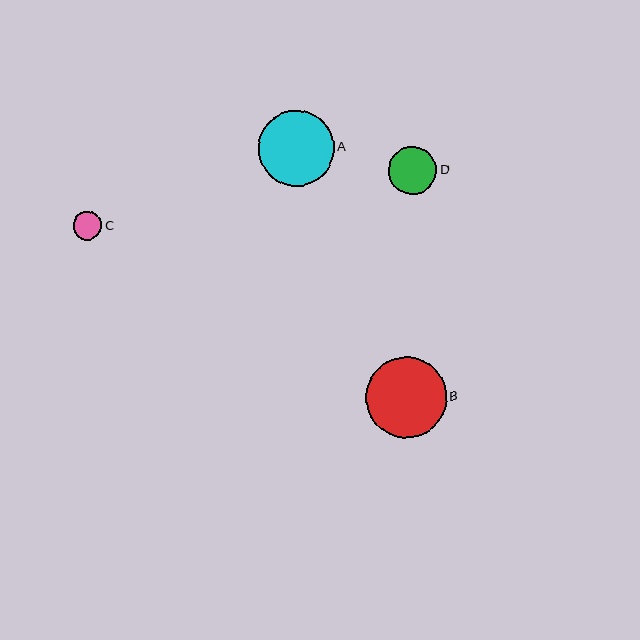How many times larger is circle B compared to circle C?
Circle B is approximately 2.8 times the size of circle C.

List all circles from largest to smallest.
From largest to smallest: B, A, D, C.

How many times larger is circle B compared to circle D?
Circle B is approximately 1.7 times the size of circle D.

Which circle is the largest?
Circle B is the largest with a size of approximately 81 pixels.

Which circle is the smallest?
Circle C is the smallest with a size of approximately 29 pixels.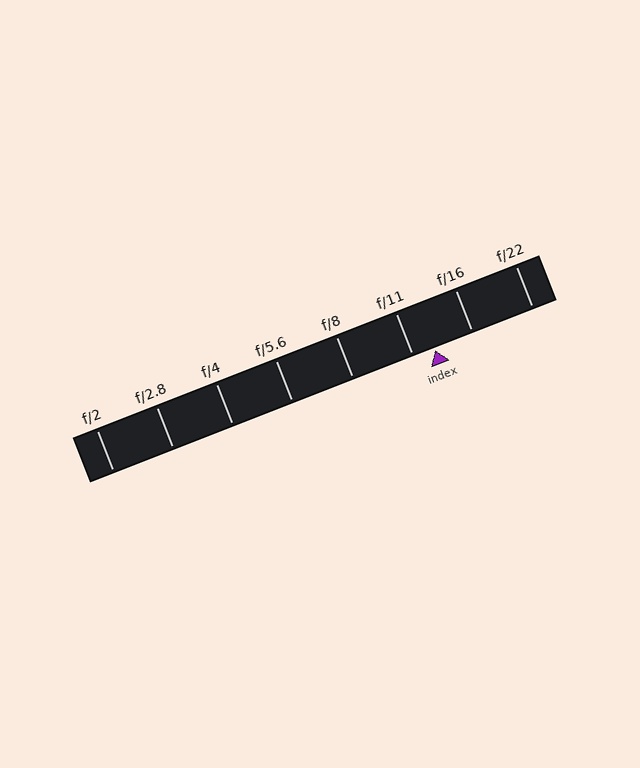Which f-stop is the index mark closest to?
The index mark is closest to f/11.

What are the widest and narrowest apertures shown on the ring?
The widest aperture shown is f/2 and the narrowest is f/22.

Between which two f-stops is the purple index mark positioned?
The index mark is between f/11 and f/16.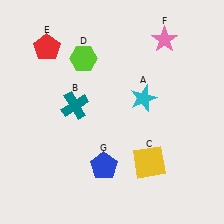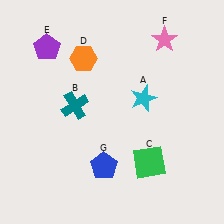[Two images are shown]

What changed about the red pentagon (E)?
In Image 1, E is red. In Image 2, it changed to purple.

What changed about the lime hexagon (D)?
In Image 1, D is lime. In Image 2, it changed to orange.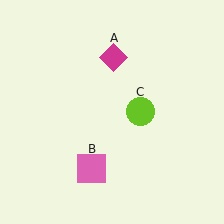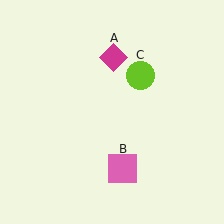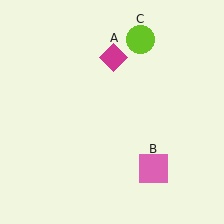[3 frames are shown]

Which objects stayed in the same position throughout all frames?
Magenta diamond (object A) remained stationary.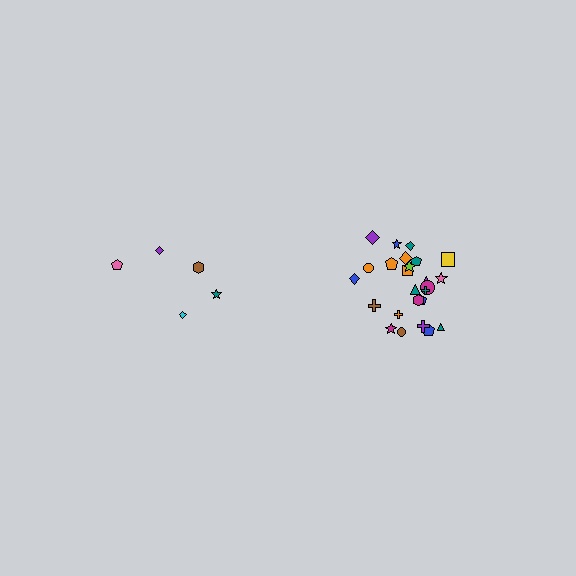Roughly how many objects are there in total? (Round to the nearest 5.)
Roughly 30 objects in total.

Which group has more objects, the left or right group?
The right group.